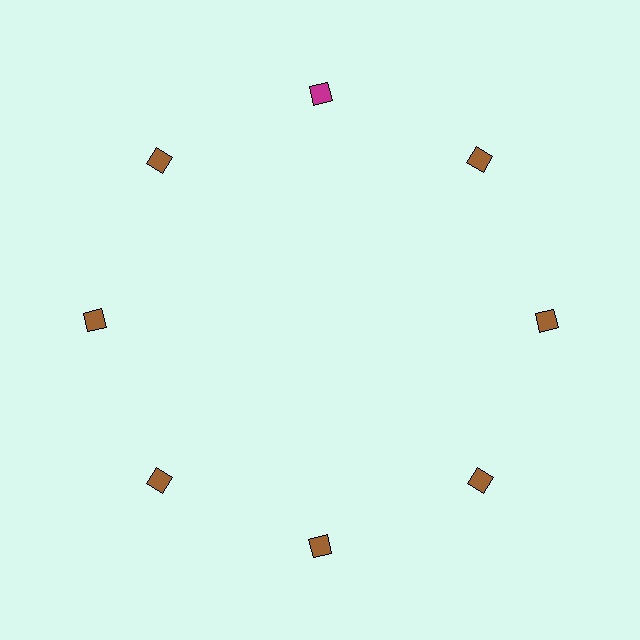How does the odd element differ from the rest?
It has a different color: magenta instead of brown.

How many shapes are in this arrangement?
There are 8 shapes arranged in a ring pattern.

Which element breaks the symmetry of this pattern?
The magenta square at roughly the 12 o'clock position breaks the symmetry. All other shapes are brown squares.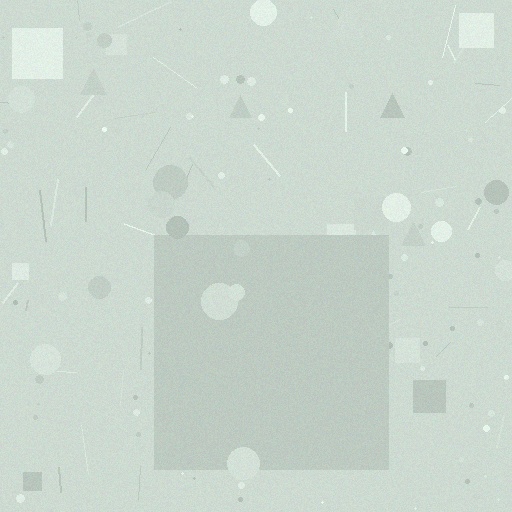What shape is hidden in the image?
A square is hidden in the image.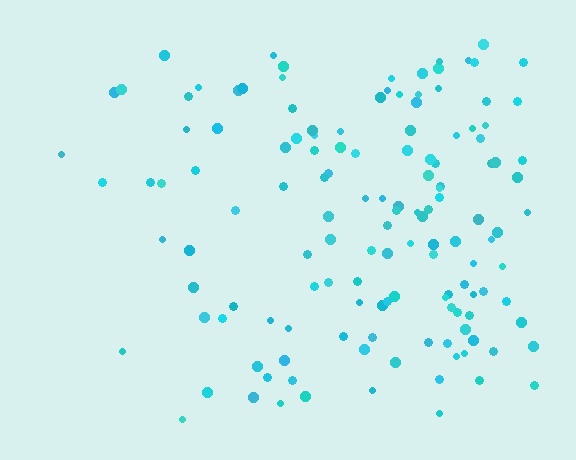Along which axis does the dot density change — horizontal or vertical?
Horizontal.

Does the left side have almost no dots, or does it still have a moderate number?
Still a moderate number, just noticeably fewer than the right.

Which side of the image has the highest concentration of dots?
The right.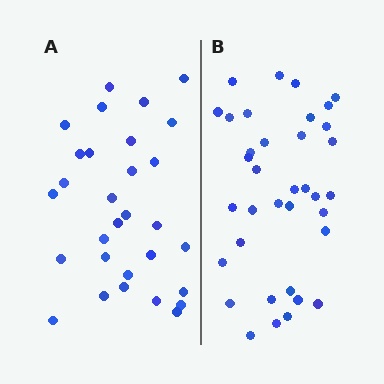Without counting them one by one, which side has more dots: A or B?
Region B (the right region) has more dots.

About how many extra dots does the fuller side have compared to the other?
Region B has about 6 more dots than region A.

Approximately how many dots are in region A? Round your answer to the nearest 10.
About 30 dots.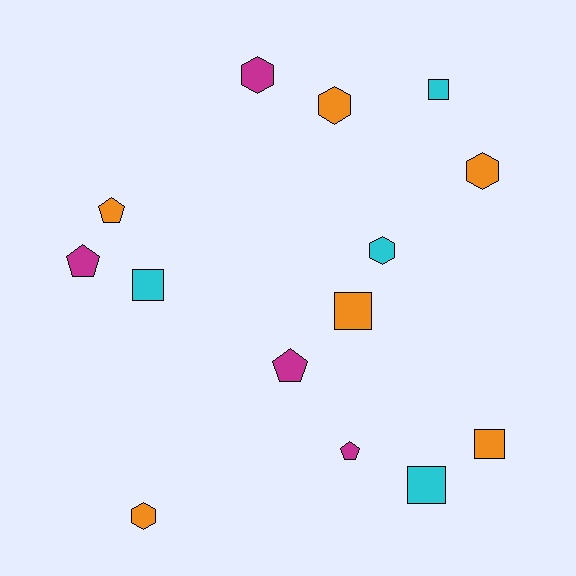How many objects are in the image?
There are 14 objects.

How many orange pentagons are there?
There is 1 orange pentagon.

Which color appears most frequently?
Orange, with 6 objects.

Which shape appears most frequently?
Square, with 5 objects.